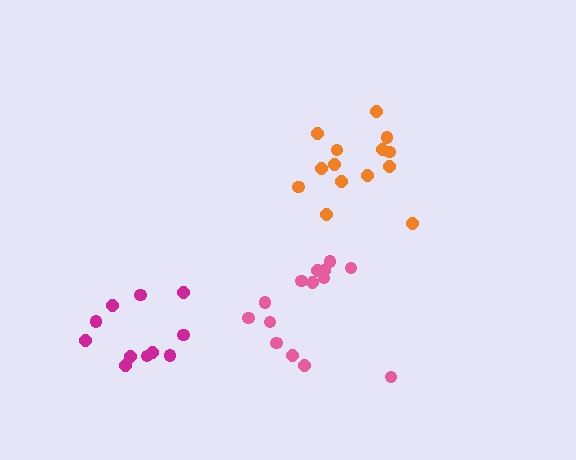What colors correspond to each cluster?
The clusters are colored: pink, magenta, orange.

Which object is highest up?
The orange cluster is topmost.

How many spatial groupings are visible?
There are 3 spatial groupings.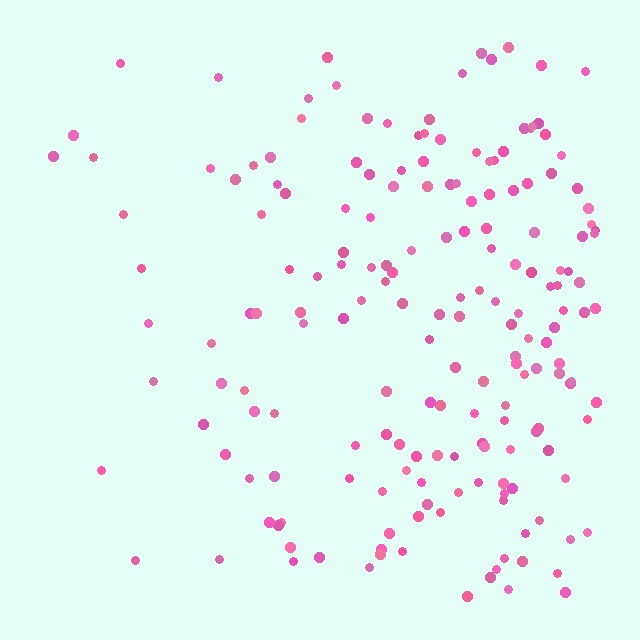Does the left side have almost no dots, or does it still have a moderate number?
Still a moderate number, just noticeably fewer than the right.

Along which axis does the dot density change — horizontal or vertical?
Horizontal.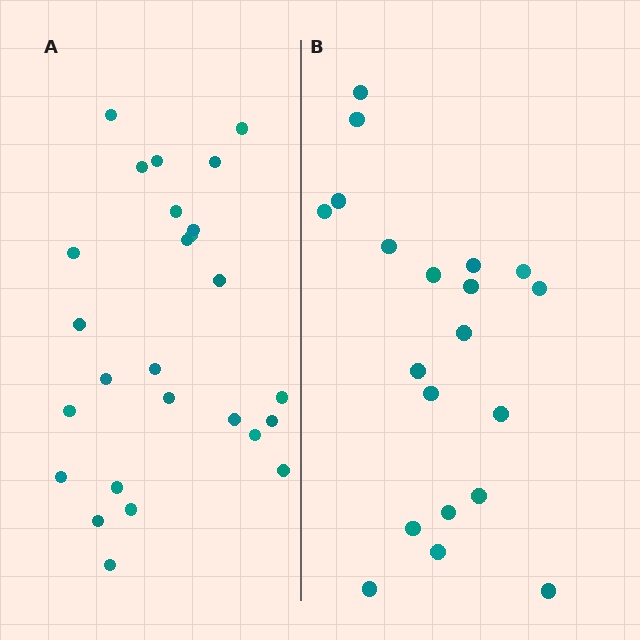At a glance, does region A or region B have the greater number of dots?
Region A (the left region) has more dots.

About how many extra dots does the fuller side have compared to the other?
Region A has about 6 more dots than region B.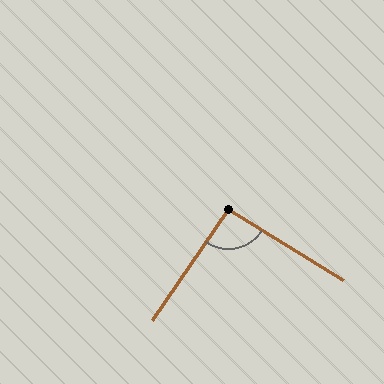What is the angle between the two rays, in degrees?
Approximately 93 degrees.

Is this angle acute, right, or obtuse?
It is approximately a right angle.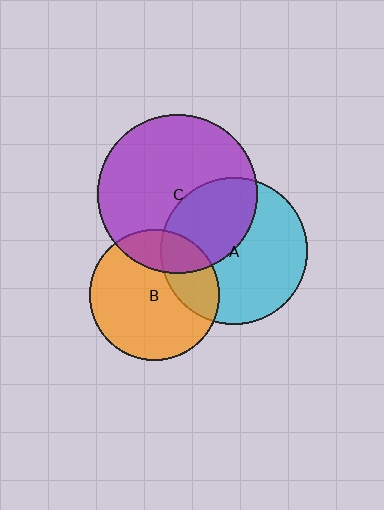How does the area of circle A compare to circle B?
Approximately 1.3 times.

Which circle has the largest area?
Circle C (purple).